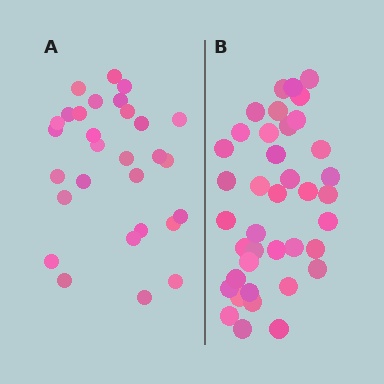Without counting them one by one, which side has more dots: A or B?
Region B (the right region) has more dots.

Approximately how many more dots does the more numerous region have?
Region B has roughly 10 or so more dots than region A.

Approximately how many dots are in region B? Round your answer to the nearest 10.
About 40 dots. (The exact count is 39, which rounds to 40.)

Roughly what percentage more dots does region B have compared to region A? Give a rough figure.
About 35% more.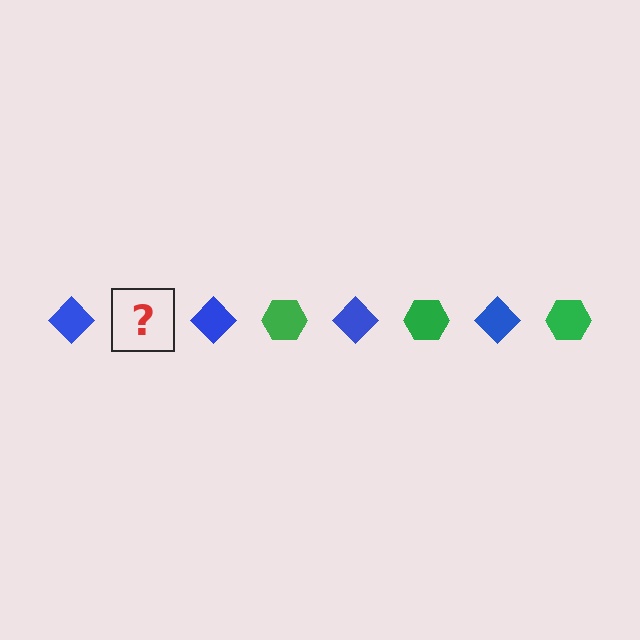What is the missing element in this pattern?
The missing element is a green hexagon.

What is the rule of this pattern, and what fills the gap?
The rule is that the pattern alternates between blue diamond and green hexagon. The gap should be filled with a green hexagon.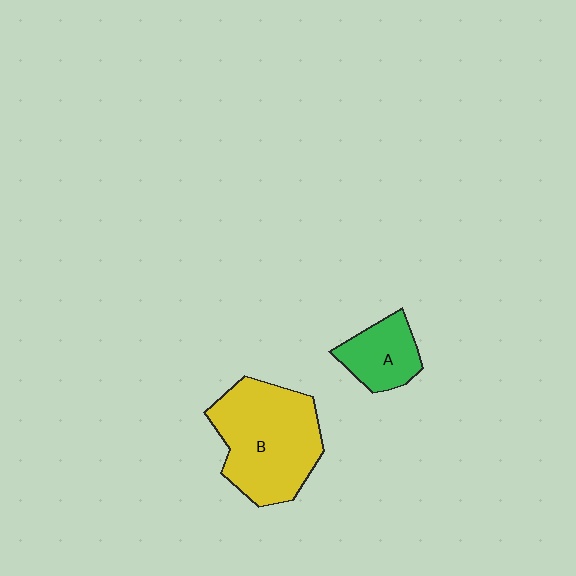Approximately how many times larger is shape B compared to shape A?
Approximately 2.3 times.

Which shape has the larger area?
Shape B (yellow).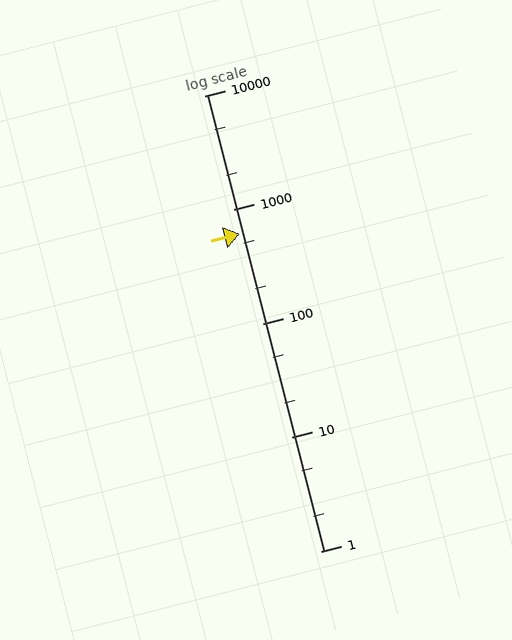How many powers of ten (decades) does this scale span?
The scale spans 4 decades, from 1 to 10000.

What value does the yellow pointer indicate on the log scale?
The pointer indicates approximately 610.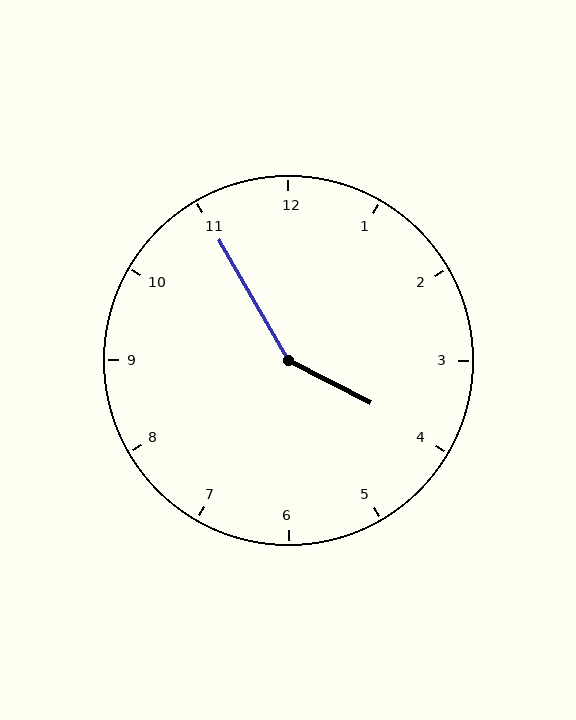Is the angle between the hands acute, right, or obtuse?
It is obtuse.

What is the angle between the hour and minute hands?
Approximately 148 degrees.